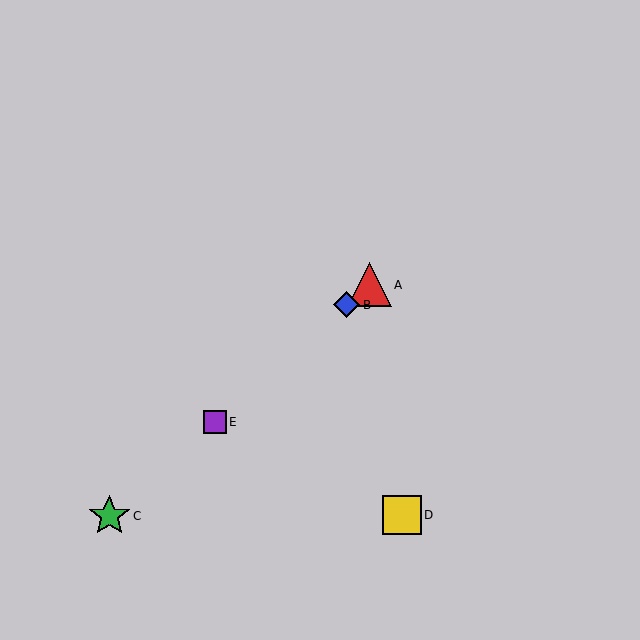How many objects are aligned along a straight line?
4 objects (A, B, C, E) are aligned along a straight line.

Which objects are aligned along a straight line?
Objects A, B, C, E are aligned along a straight line.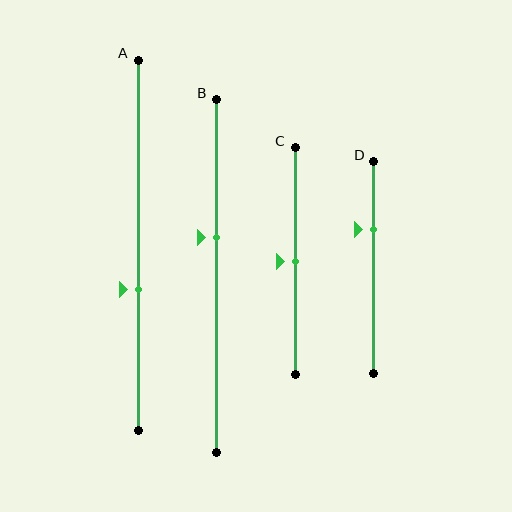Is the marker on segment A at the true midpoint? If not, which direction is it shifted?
No, the marker on segment A is shifted downward by about 12% of the segment length.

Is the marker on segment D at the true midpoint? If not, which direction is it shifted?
No, the marker on segment D is shifted upward by about 18% of the segment length.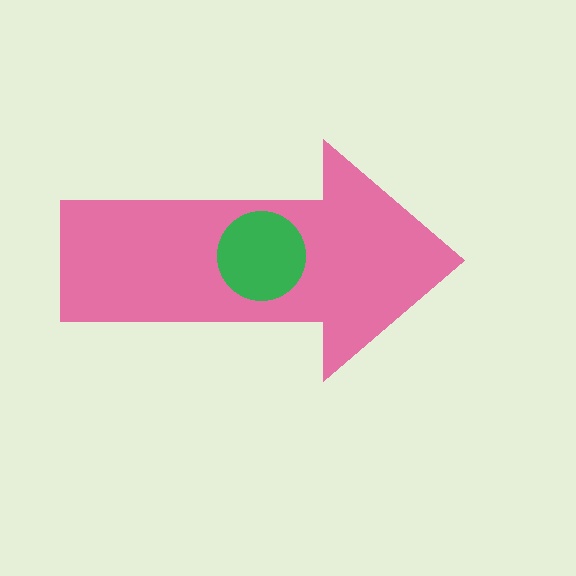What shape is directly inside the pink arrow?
The green circle.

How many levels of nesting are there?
2.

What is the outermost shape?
The pink arrow.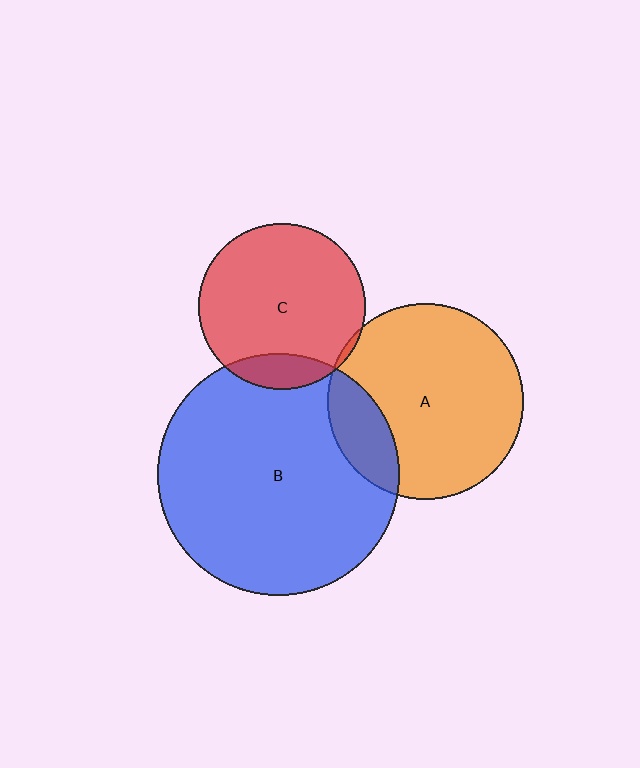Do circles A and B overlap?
Yes.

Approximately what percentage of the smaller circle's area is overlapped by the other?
Approximately 20%.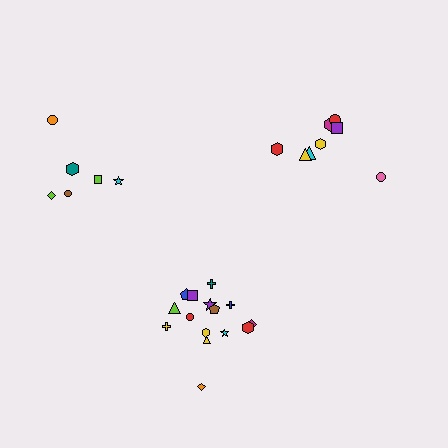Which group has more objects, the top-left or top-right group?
The top-right group.